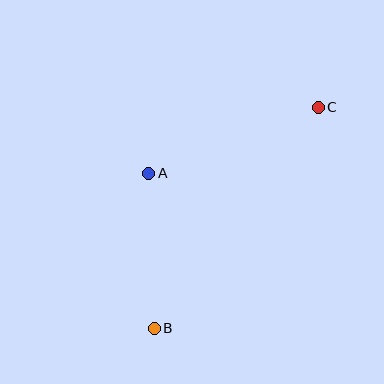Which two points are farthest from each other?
Points B and C are farthest from each other.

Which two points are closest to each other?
Points A and B are closest to each other.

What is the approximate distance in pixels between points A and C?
The distance between A and C is approximately 182 pixels.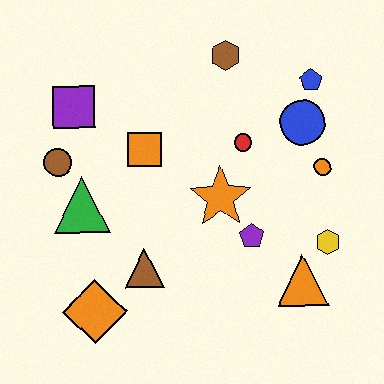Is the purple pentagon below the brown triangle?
No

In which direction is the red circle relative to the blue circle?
The red circle is to the left of the blue circle.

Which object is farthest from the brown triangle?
The blue pentagon is farthest from the brown triangle.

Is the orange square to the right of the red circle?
No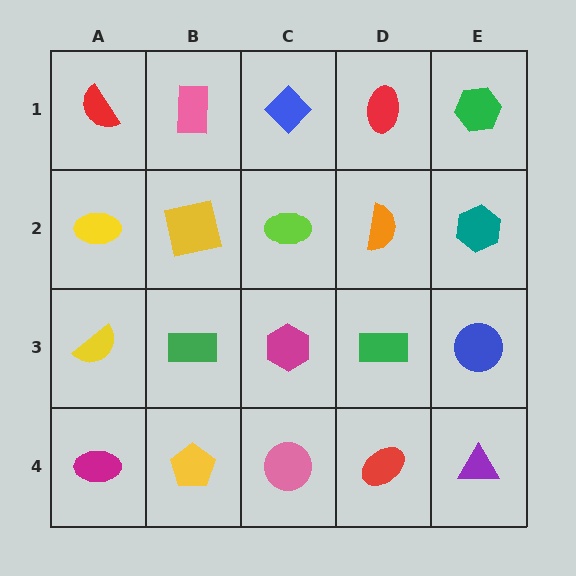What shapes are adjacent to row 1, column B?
A yellow square (row 2, column B), a red semicircle (row 1, column A), a blue diamond (row 1, column C).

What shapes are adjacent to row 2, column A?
A red semicircle (row 1, column A), a yellow semicircle (row 3, column A), a yellow square (row 2, column B).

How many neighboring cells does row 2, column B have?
4.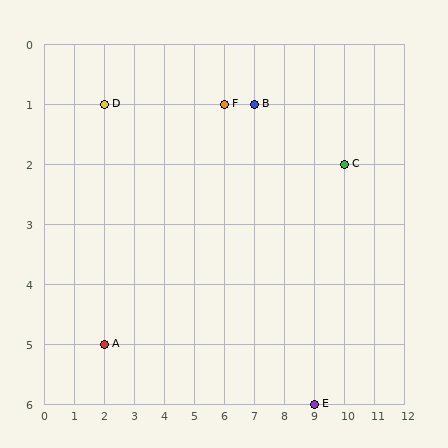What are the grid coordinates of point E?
Point E is at grid coordinates (9, 6).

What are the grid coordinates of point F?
Point F is at grid coordinates (6, 1).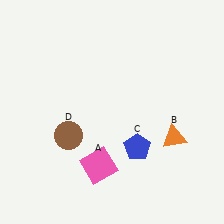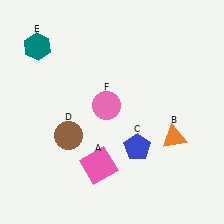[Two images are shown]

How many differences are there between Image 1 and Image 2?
There are 2 differences between the two images.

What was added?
A teal hexagon (E), a pink circle (F) were added in Image 2.